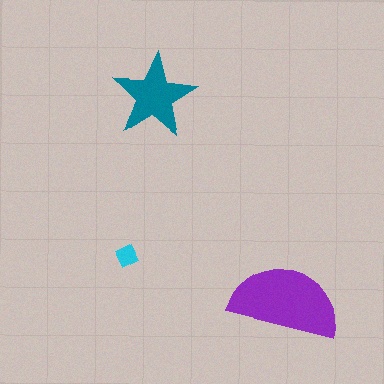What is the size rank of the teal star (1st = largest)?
2nd.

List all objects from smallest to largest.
The cyan diamond, the teal star, the purple semicircle.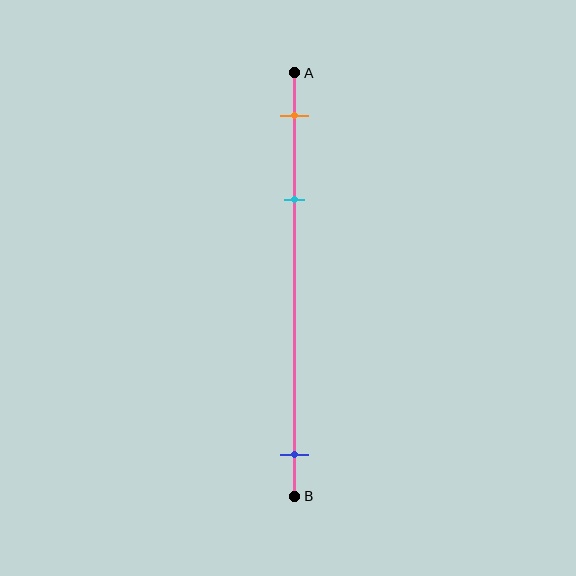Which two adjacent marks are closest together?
The orange and cyan marks are the closest adjacent pair.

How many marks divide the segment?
There are 3 marks dividing the segment.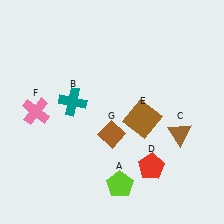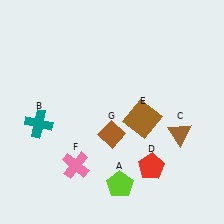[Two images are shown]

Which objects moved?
The objects that moved are: the teal cross (B), the pink cross (F).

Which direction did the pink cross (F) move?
The pink cross (F) moved down.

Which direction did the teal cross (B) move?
The teal cross (B) moved left.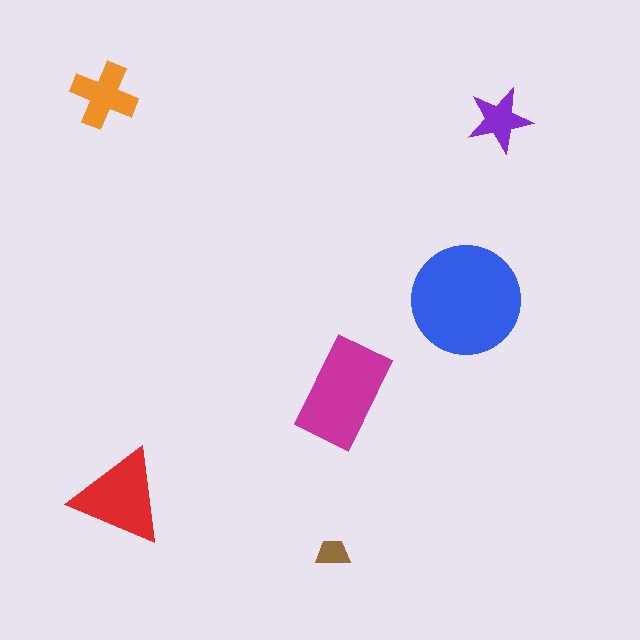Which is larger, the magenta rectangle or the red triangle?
The magenta rectangle.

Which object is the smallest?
The brown trapezoid.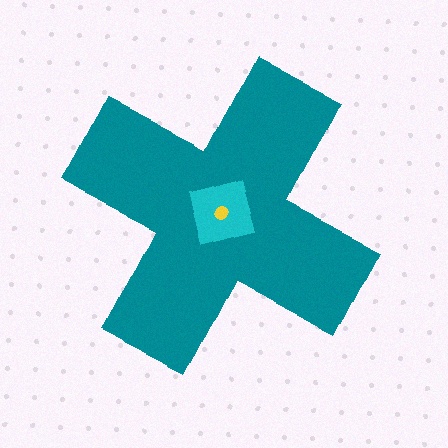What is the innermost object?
The yellow circle.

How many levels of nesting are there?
3.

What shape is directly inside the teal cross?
The cyan square.